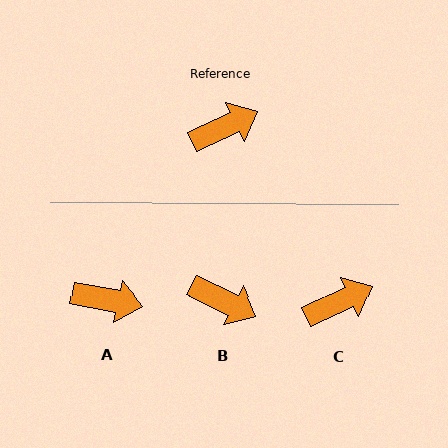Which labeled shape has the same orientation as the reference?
C.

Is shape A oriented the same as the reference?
No, it is off by about 35 degrees.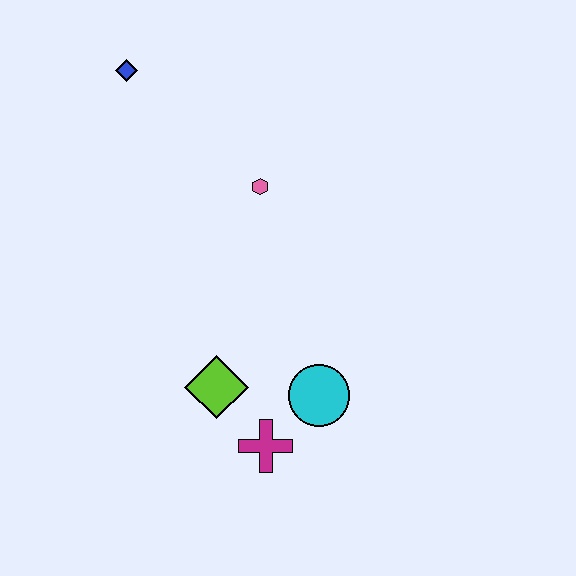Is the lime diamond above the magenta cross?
Yes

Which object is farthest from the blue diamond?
The magenta cross is farthest from the blue diamond.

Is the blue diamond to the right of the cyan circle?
No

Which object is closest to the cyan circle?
The magenta cross is closest to the cyan circle.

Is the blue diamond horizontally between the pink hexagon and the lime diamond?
No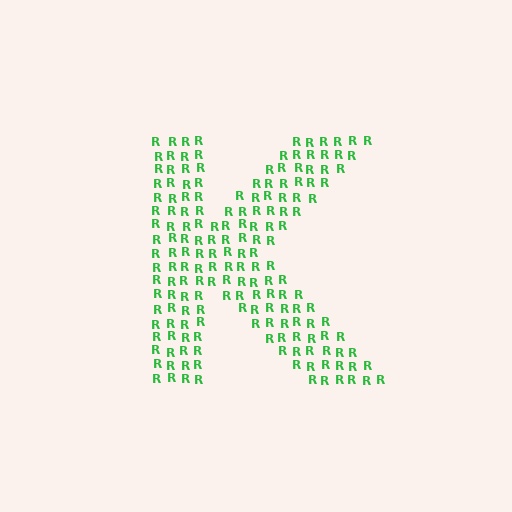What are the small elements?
The small elements are letter R's.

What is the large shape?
The large shape is the letter K.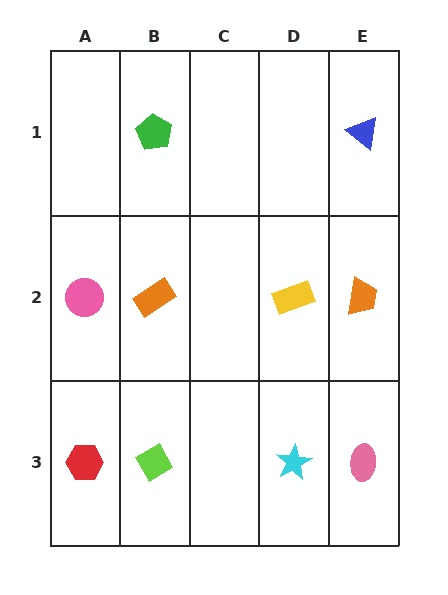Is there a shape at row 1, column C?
No, that cell is empty.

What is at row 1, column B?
A green pentagon.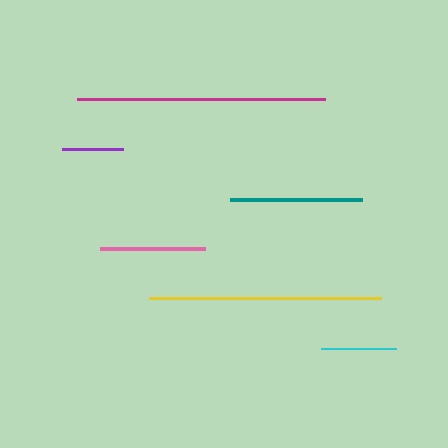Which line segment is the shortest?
The purple line is the shortest at approximately 61 pixels.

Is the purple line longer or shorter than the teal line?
The teal line is longer than the purple line.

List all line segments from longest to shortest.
From longest to shortest: magenta, yellow, teal, pink, cyan, purple.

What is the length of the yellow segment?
The yellow segment is approximately 232 pixels long.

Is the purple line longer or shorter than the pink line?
The pink line is longer than the purple line.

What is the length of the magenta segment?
The magenta segment is approximately 248 pixels long.